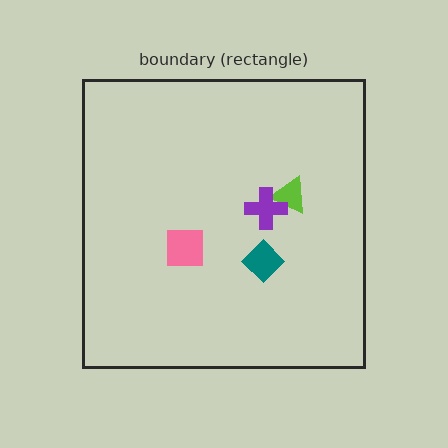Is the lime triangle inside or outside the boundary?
Inside.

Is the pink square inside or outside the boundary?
Inside.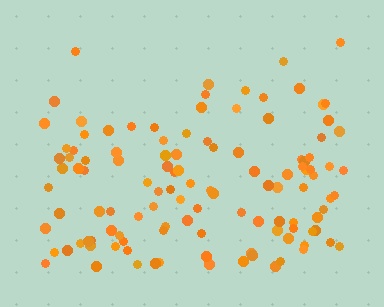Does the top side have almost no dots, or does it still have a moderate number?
Still a moderate number, just noticeably fewer than the bottom.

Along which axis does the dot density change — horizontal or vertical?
Vertical.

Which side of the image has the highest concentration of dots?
The bottom.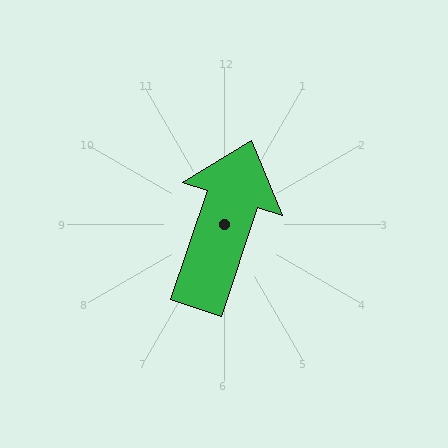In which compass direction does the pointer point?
North.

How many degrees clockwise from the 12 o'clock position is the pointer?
Approximately 18 degrees.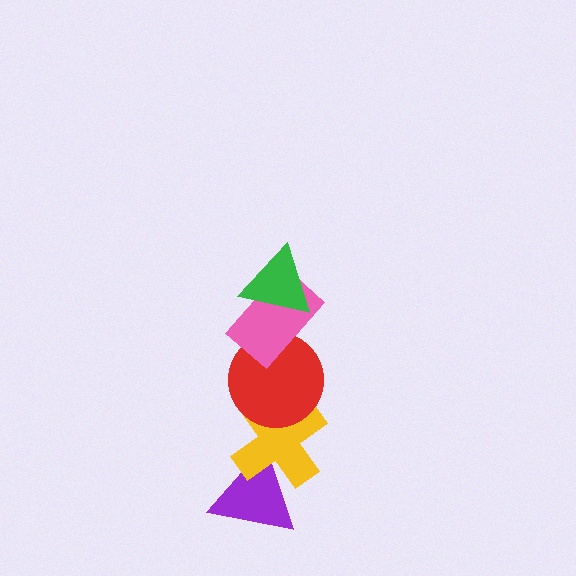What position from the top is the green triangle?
The green triangle is 1st from the top.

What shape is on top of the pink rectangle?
The green triangle is on top of the pink rectangle.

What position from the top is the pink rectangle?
The pink rectangle is 2nd from the top.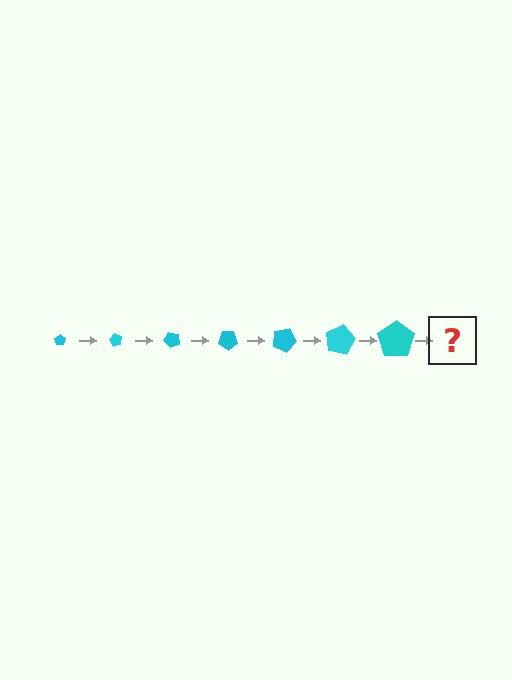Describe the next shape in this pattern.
It should be a pentagon, larger than the previous one and rotated 420 degrees from the start.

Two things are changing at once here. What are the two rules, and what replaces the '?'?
The two rules are that the pentagon grows larger each step and it rotates 60 degrees each step. The '?' should be a pentagon, larger than the previous one and rotated 420 degrees from the start.